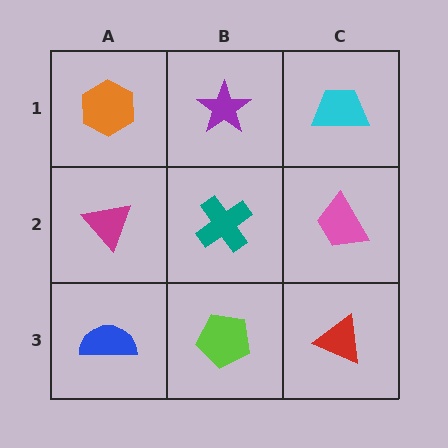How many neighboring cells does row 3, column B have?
3.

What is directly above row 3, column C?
A pink trapezoid.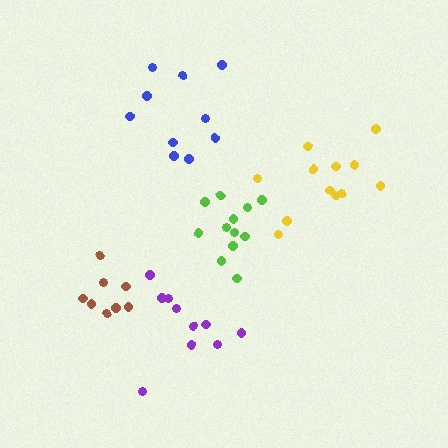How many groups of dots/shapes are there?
There are 5 groups.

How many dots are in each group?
Group 1: 12 dots, Group 2: 10 dots, Group 3: 10 dots, Group 4: 8 dots, Group 5: 12 dots (52 total).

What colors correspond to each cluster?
The clusters are colored: yellow, blue, purple, brown, lime.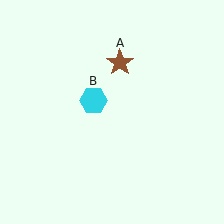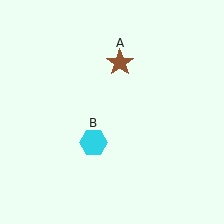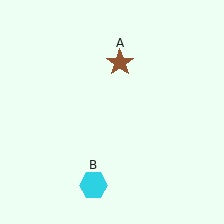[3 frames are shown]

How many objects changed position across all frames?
1 object changed position: cyan hexagon (object B).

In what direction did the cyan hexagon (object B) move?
The cyan hexagon (object B) moved down.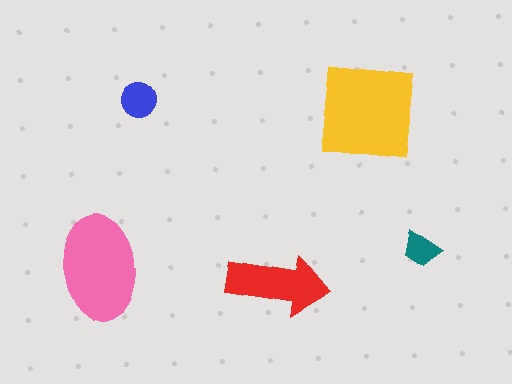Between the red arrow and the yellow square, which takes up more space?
The yellow square.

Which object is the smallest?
The teal trapezoid.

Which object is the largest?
The yellow square.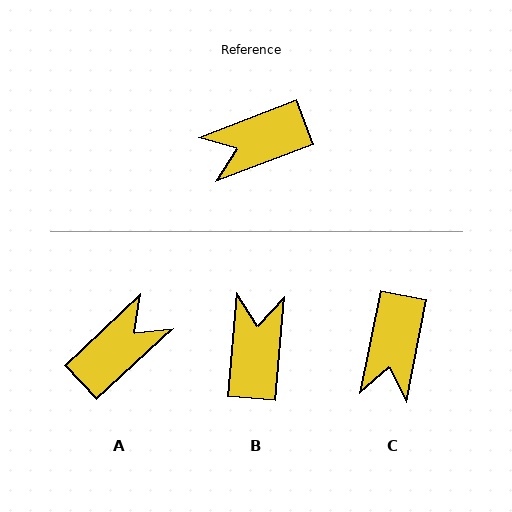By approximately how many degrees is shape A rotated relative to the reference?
Approximately 158 degrees clockwise.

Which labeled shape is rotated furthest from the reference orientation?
A, about 158 degrees away.